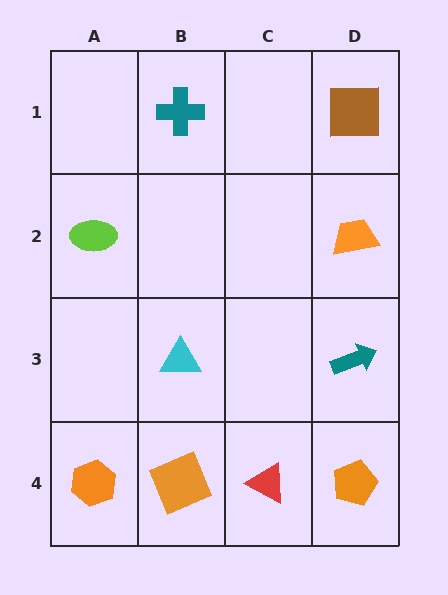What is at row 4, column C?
A red triangle.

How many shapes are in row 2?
2 shapes.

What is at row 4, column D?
An orange pentagon.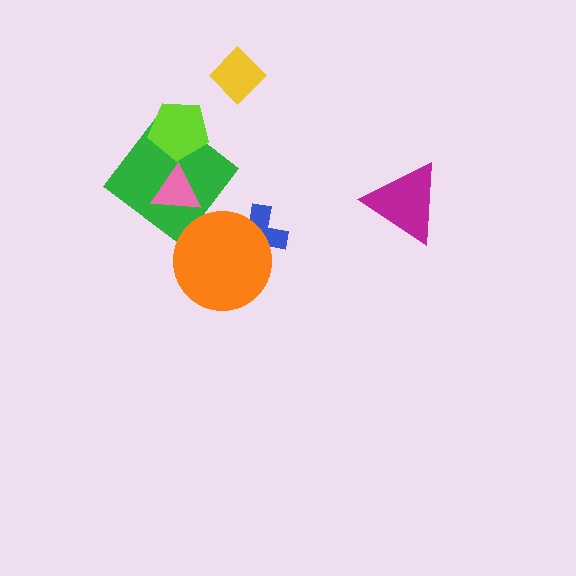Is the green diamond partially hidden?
Yes, it is partially covered by another shape.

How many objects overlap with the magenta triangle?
0 objects overlap with the magenta triangle.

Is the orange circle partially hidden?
No, no other shape covers it.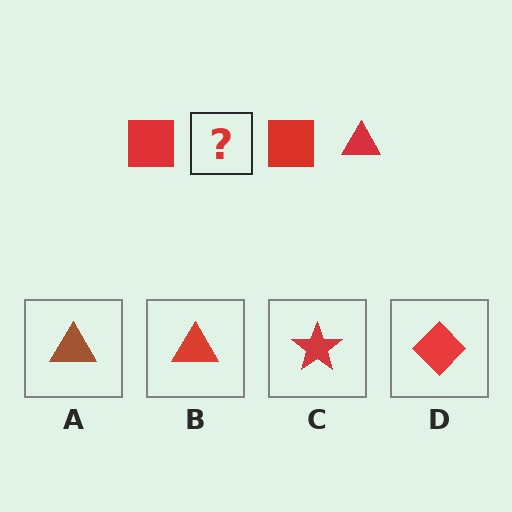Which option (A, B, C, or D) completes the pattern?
B.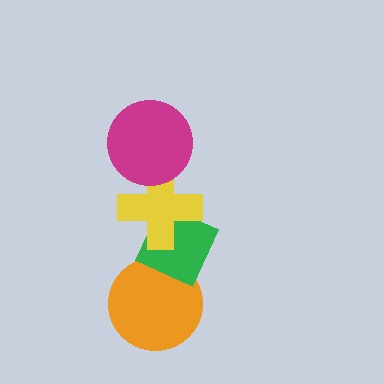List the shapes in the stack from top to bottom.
From top to bottom: the magenta circle, the yellow cross, the green diamond, the orange circle.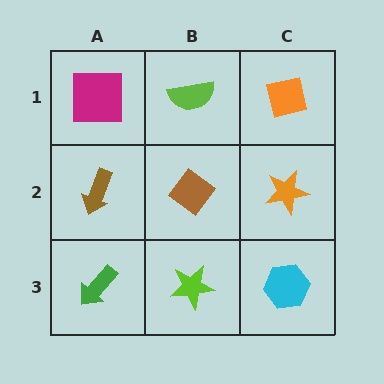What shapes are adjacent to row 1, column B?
A brown diamond (row 2, column B), a magenta square (row 1, column A), an orange square (row 1, column C).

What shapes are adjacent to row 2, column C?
An orange square (row 1, column C), a cyan hexagon (row 3, column C), a brown diamond (row 2, column B).